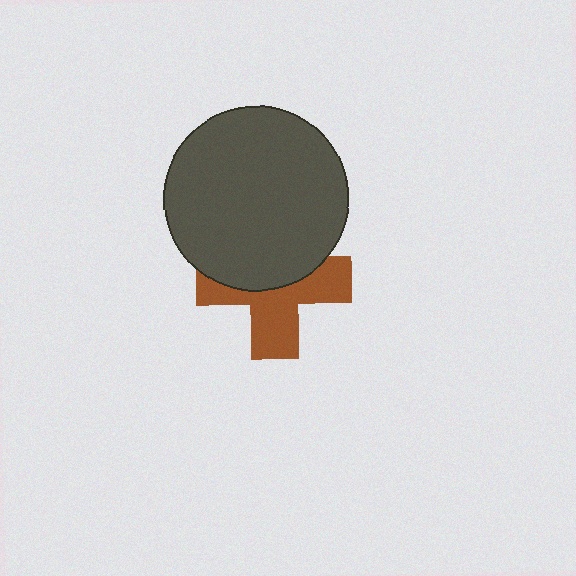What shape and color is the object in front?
The object in front is a dark gray circle.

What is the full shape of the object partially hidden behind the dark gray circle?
The partially hidden object is a brown cross.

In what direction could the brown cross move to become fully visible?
The brown cross could move down. That would shift it out from behind the dark gray circle entirely.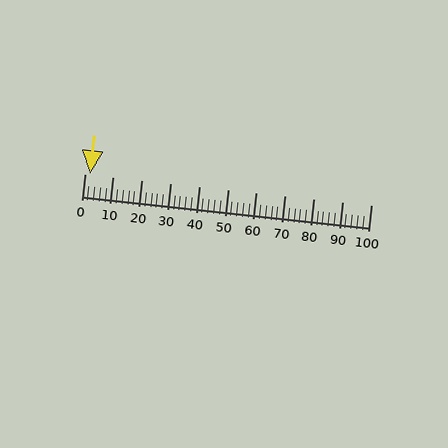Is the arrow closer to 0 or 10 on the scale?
The arrow is closer to 0.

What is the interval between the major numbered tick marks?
The major tick marks are spaced 10 units apart.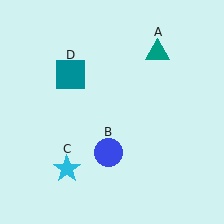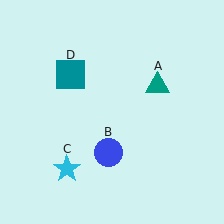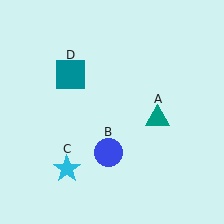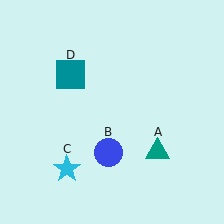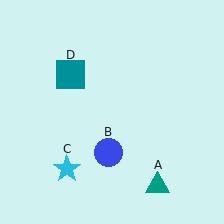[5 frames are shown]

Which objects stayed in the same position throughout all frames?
Blue circle (object B) and cyan star (object C) and teal square (object D) remained stationary.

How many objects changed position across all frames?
1 object changed position: teal triangle (object A).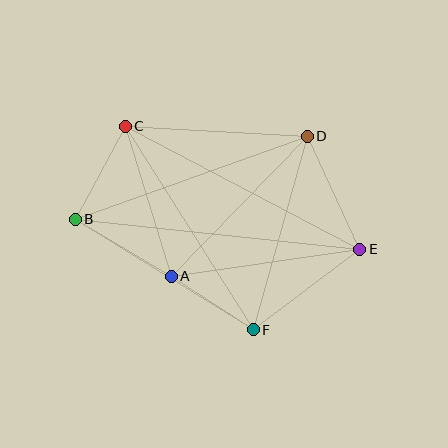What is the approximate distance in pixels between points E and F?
The distance between E and F is approximately 133 pixels.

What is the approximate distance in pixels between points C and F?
The distance between C and F is approximately 241 pixels.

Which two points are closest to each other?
Points A and F are closest to each other.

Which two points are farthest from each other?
Points B and E are farthest from each other.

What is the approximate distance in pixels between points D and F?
The distance between D and F is approximately 201 pixels.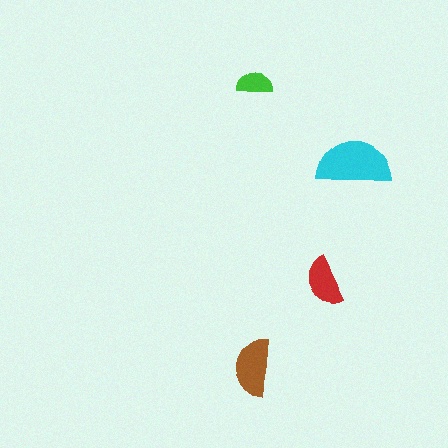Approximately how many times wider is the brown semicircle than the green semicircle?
About 1.5 times wider.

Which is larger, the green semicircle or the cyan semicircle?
The cyan one.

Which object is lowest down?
The brown semicircle is bottommost.